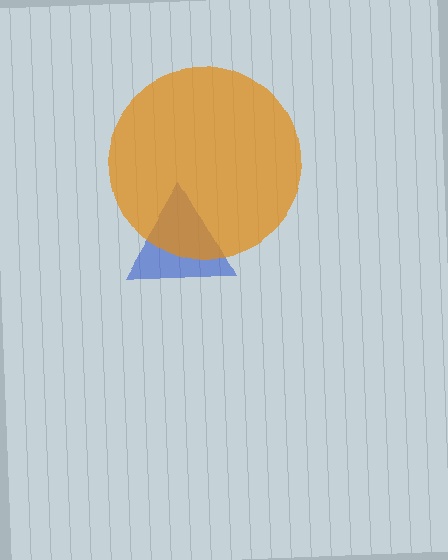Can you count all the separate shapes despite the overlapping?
Yes, there are 2 separate shapes.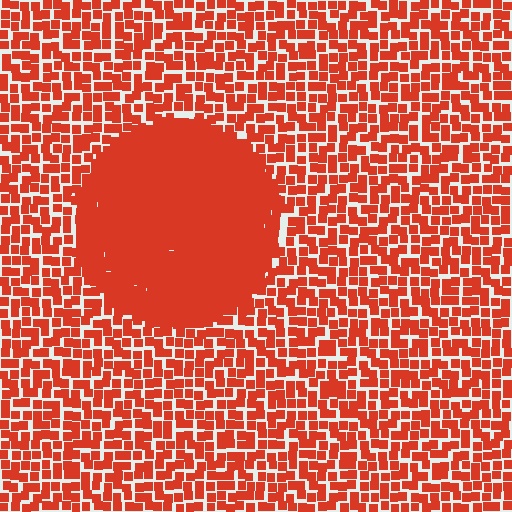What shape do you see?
I see a circle.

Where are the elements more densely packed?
The elements are more densely packed inside the circle boundary.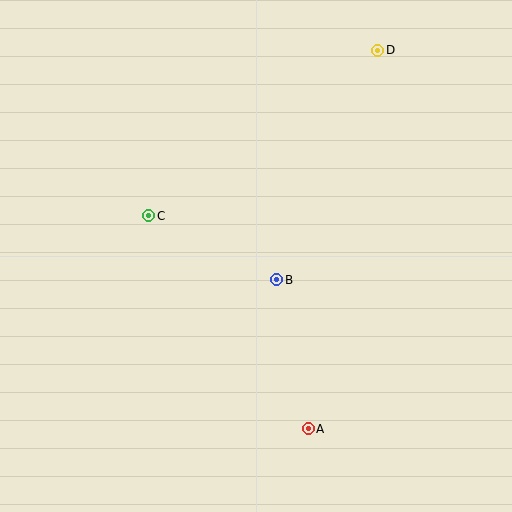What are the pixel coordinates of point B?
Point B is at (277, 280).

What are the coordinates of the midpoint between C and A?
The midpoint between C and A is at (229, 322).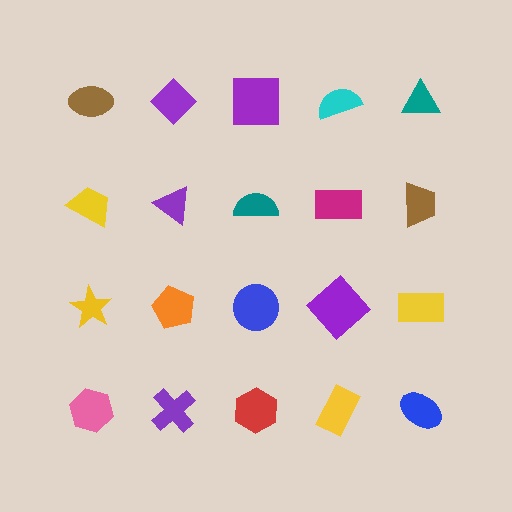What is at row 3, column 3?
A blue circle.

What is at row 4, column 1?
A pink hexagon.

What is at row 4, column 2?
A purple cross.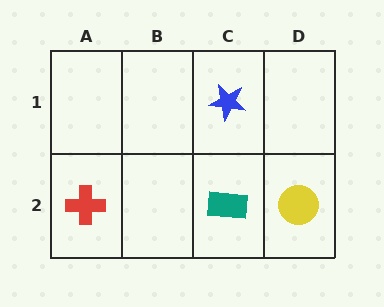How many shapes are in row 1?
1 shape.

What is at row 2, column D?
A yellow circle.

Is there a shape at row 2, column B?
No, that cell is empty.